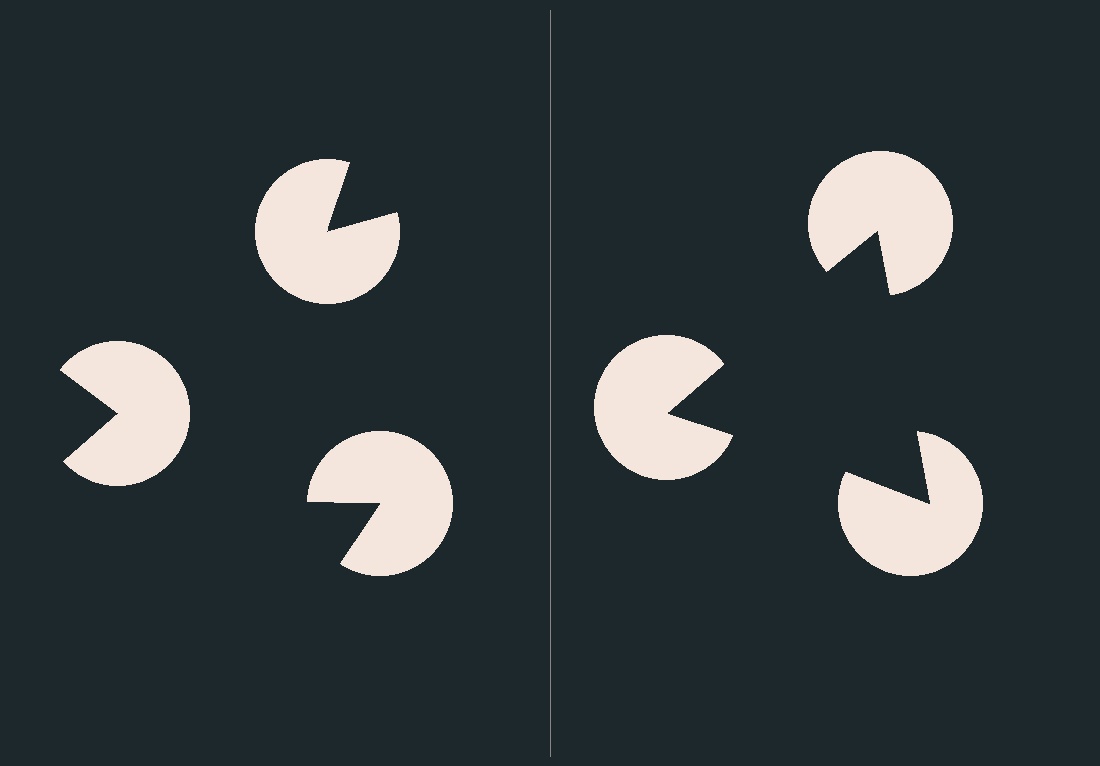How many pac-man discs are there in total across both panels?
6 — 3 on each side.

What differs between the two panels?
The pac-man discs are positioned identically on both sides; only the wedge orientations differ. On the right they align to a triangle; on the left they are misaligned.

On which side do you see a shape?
An illusory triangle appears on the right side. On the left side the wedge cuts are rotated, so no coherent shape forms.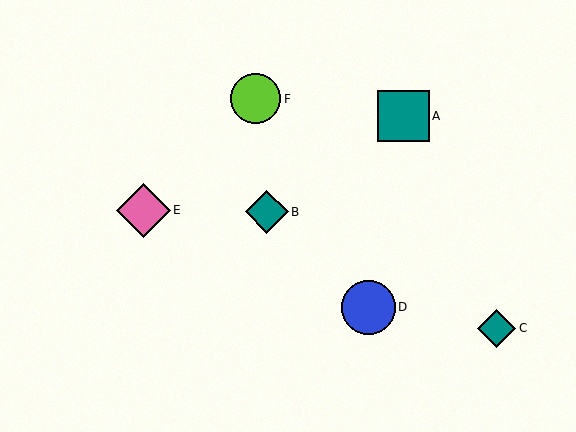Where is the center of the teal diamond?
The center of the teal diamond is at (267, 212).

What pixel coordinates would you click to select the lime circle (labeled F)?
Click at (255, 99) to select the lime circle F.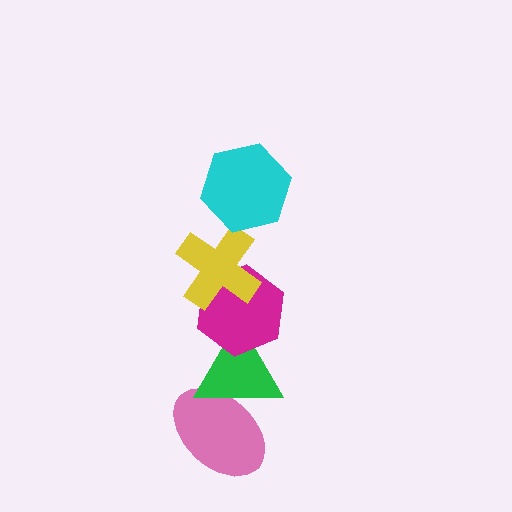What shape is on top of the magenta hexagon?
The yellow cross is on top of the magenta hexagon.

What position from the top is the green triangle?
The green triangle is 4th from the top.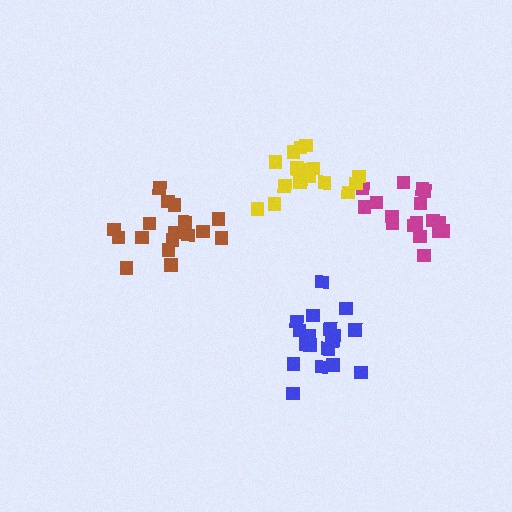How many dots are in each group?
Group 1: 17 dots, Group 2: 19 dots, Group 3: 17 dots, Group 4: 19 dots (72 total).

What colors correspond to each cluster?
The clusters are colored: magenta, blue, brown, yellow.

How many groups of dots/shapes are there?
There are 4 groups.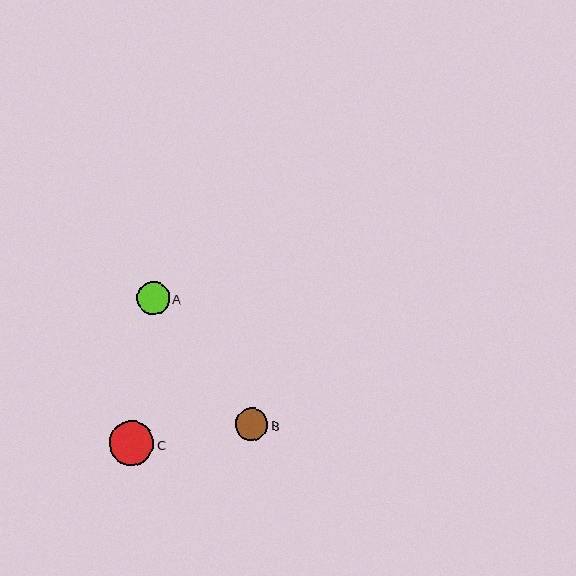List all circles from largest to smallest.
From largest to smallest: C, A, B.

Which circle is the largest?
Circle C is the largest with a size of approximately 44 pixels.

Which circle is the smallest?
Circle B is the smallest with a size of approximately 33 pixels.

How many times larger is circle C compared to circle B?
Circle C is approximately 1.4 times the size of circle B.